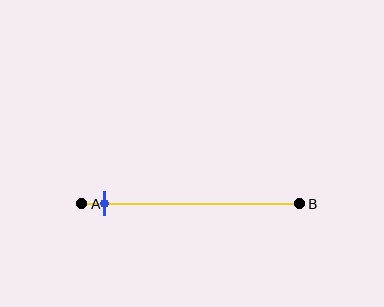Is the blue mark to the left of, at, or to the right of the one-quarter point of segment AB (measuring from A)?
The blue mark is to the left of the one-quarter point of segment AB.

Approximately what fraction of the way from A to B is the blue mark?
The blue mark is approximately 10% of the way from A to B.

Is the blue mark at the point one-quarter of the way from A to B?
No, the mark is at about 10% from A, not at the 25% one-quarter point.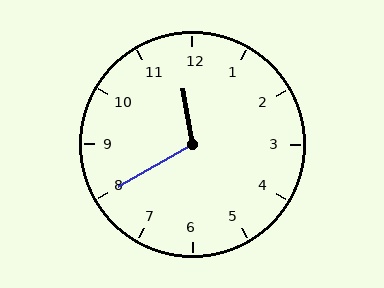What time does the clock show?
11:40.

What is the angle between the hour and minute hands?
Approximately 110 degrees.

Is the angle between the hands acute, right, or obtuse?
It is obtuse.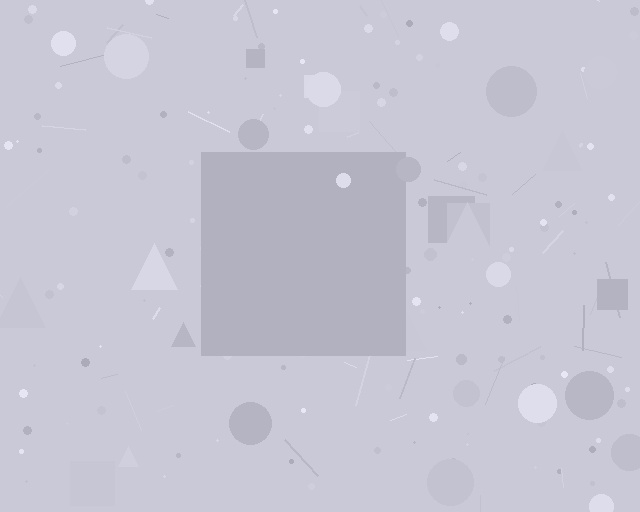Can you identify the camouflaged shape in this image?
The camouflaged shape is a square.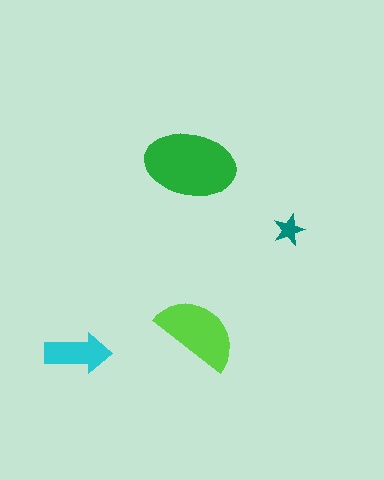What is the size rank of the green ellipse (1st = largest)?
1st.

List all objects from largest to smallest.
The green ellipse, the lime semicircle, the cyan arrow, the teal star.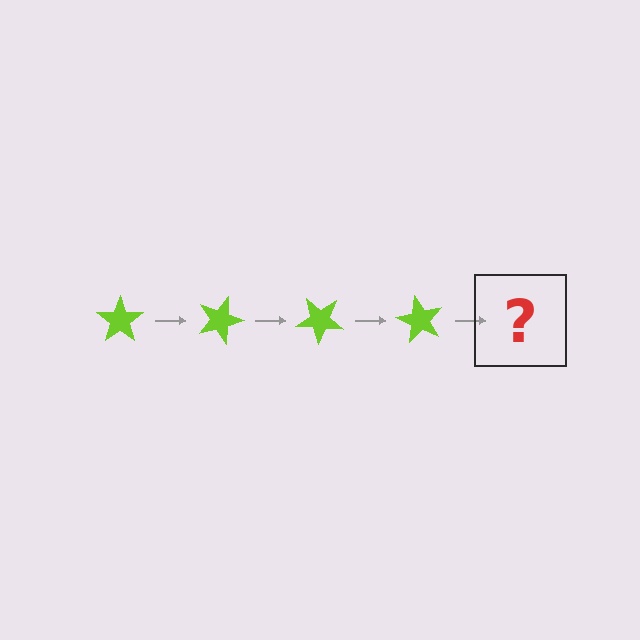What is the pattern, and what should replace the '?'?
The pattern is that the star rotates 20 degrees each step. The '?' should be a lime star rotated 80 degrees.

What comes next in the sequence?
The next element should be a lime star rotated 80 degrees.